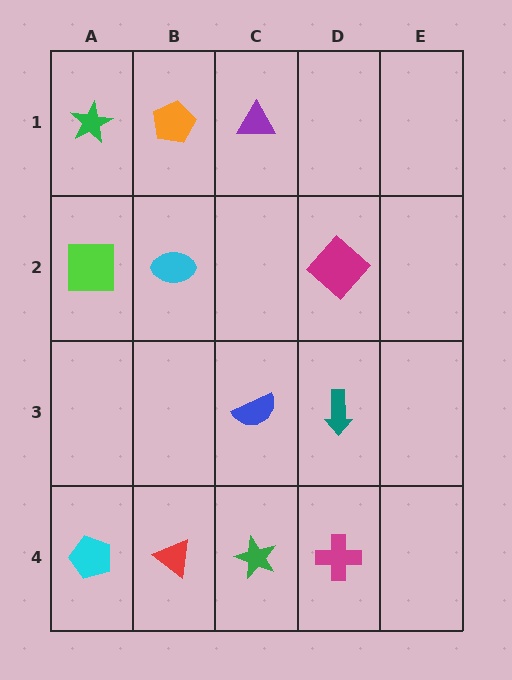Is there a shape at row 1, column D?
No, that cell is empty.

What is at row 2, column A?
A lime square.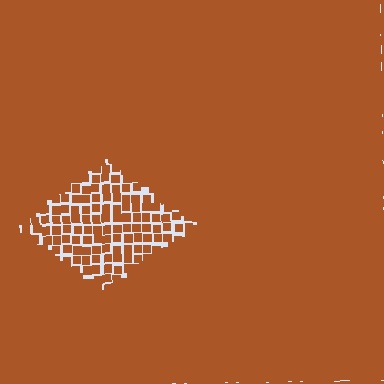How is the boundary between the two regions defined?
The boundary is defined by a change in element density (approximately 3.0x ratio). All elements are the same color, size, and shape.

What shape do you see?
I see a diamond.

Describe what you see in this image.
The image contains small brown elements arranged at two different densities. A diamond-shaped region is visible where the elements are less densely packed than the surrounding area.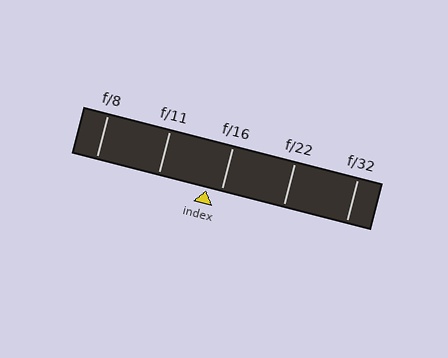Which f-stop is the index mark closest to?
The index mark is closest to f/16.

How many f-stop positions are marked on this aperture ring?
There are 5 f-stop positions marked.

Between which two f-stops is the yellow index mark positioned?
The index mark is between f/11 and f/16.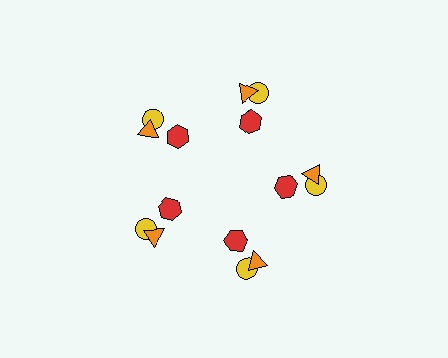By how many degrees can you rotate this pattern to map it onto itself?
The pattern maps onto itself every 72 degrees of rotation.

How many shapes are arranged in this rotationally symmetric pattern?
There are 15 shapes, arranged in 5 groups of 3.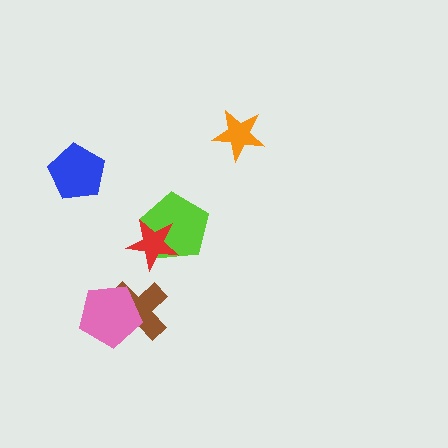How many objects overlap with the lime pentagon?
1 object overlaps with the lime pentagon.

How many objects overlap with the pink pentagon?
1 object overlaps with the pink pentagon.